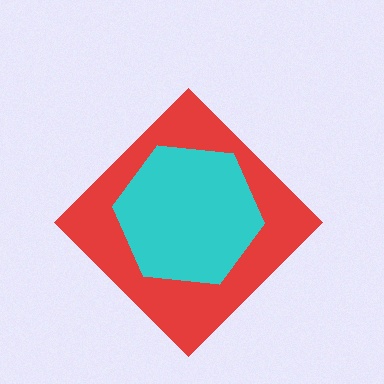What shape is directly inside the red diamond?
The cyan hexagon.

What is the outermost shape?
The red diamond.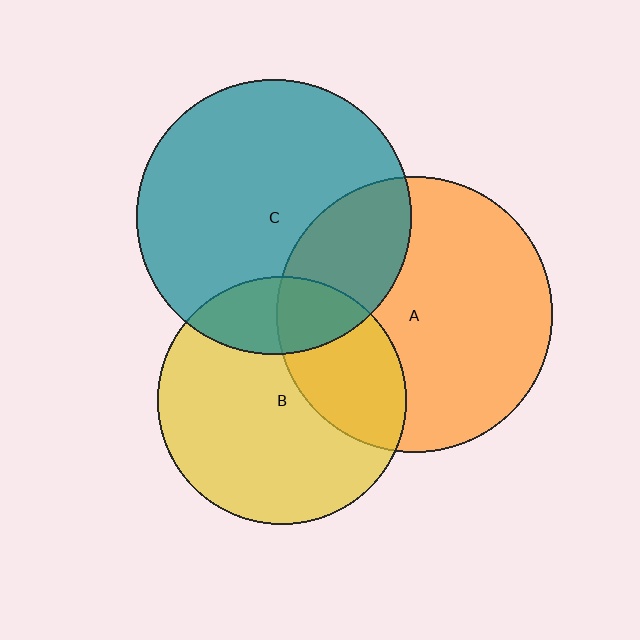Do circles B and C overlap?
Yes.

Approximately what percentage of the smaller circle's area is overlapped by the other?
Approximately 20%.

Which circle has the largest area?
Circle A (orange).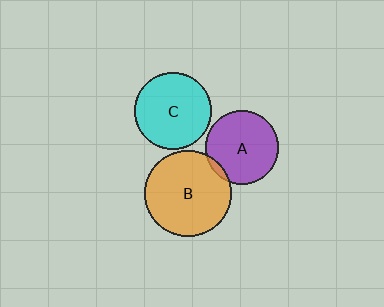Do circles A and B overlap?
Yes.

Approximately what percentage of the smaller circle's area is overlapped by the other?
Approximately 5%.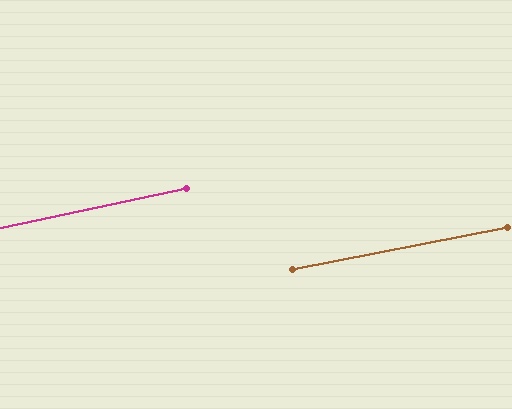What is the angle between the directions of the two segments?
Approximately 1 degree.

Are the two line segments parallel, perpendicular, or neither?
Parallel — their directions differ by only 1.0°.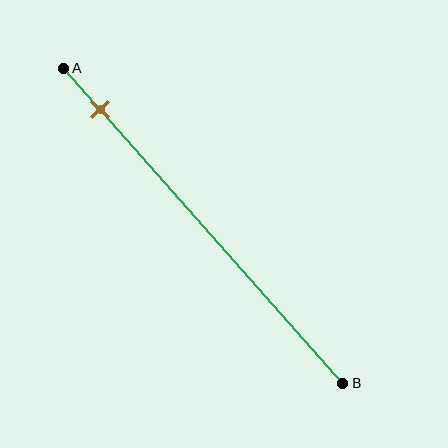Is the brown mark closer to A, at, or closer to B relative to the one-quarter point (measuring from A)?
The brown mark is closer to point A than the one-quarter point of segment AB.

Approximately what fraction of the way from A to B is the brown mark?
The brown mark is approximately 15% of the way from A to B.